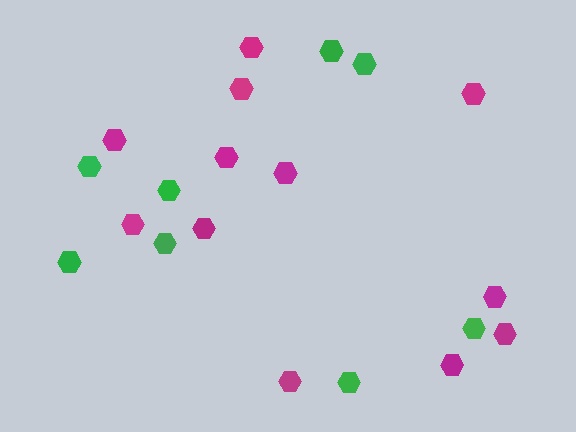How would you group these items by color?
There are 2 groups: one group of green hexagons (8) and one group of magenta hexagons (12).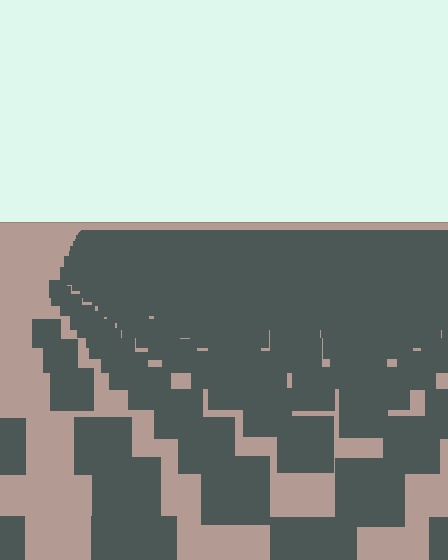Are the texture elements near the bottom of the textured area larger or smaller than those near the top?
Larger. Near the bottom, elements are closer to the viewer and appear at a bigger on-screen size.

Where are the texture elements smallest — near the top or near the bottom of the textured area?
Near the top.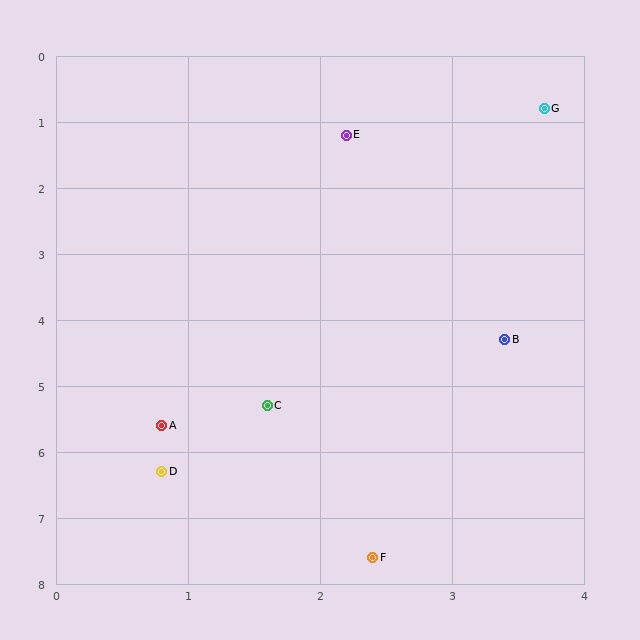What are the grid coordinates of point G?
Point G is at approximately (3.7, 0.8).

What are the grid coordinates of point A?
Point A is at approximately (0.8, 5.6).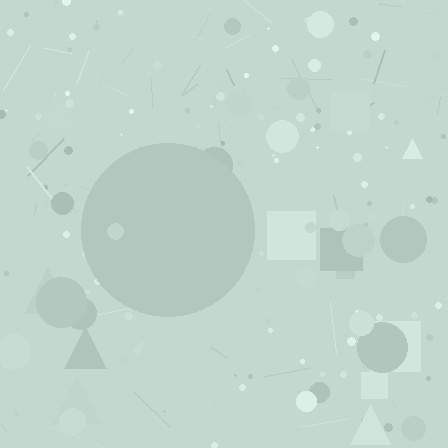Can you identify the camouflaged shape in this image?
The camouflaged shape is a circle.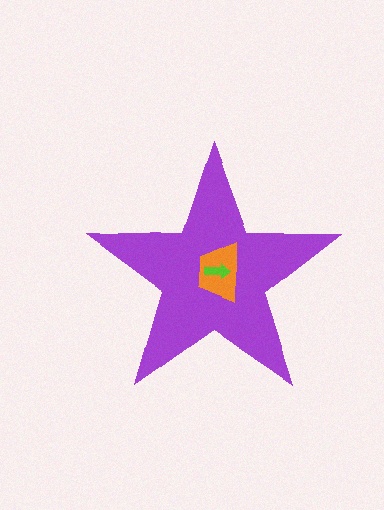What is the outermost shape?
The purple star.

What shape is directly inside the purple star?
The orange trapezoid.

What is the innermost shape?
The lime arrow.